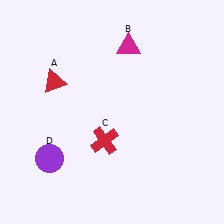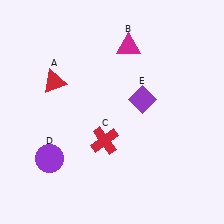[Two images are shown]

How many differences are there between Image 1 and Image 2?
There is 1 difference between the two images.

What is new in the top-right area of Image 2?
A purple diamond (E) was added in the top-right area of Image 2.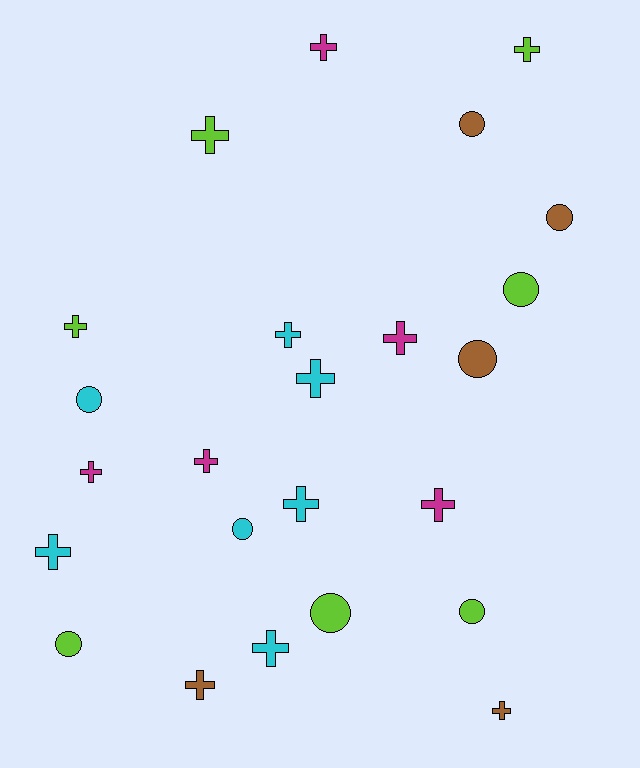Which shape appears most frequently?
Cross, with 15 objects.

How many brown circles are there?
There are 3 brown circles.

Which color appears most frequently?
Cyan, with 7 objects.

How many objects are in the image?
There are 24 objects.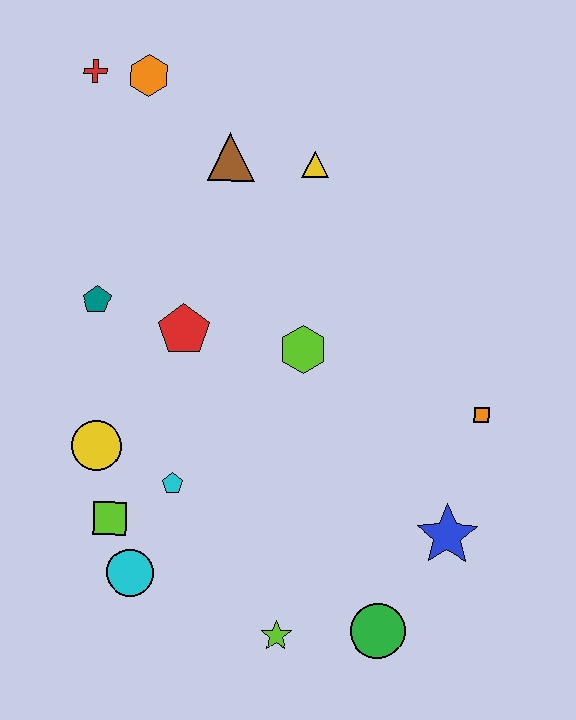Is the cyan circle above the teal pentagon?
No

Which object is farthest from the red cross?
The green circle is farthest from the red cross.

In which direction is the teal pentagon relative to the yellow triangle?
The teal pentagon is to the left of the yellow triangle.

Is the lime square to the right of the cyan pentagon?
No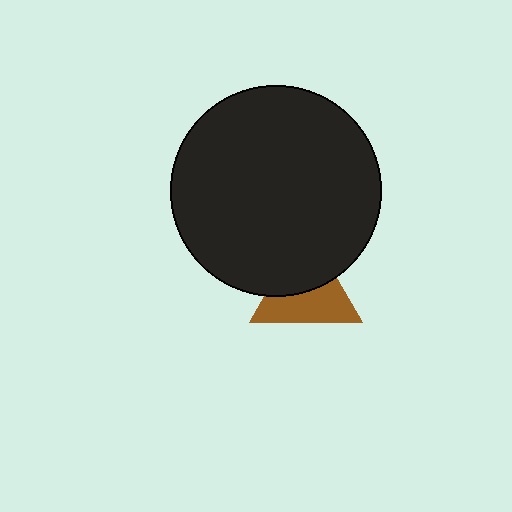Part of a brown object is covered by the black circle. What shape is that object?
It is a triangle.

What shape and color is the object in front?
The object in front is a black circle.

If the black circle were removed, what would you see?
You would see the complete brown triangle.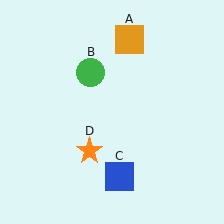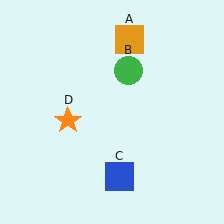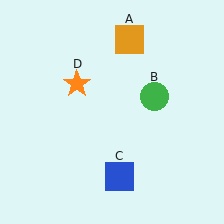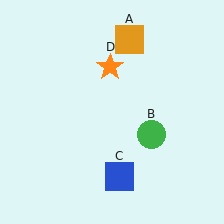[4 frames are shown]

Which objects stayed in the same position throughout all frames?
Orange square (object A) and blue square (object C) remained stationary.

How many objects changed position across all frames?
2 objects changed position: green circle (object B), orange star (object D).